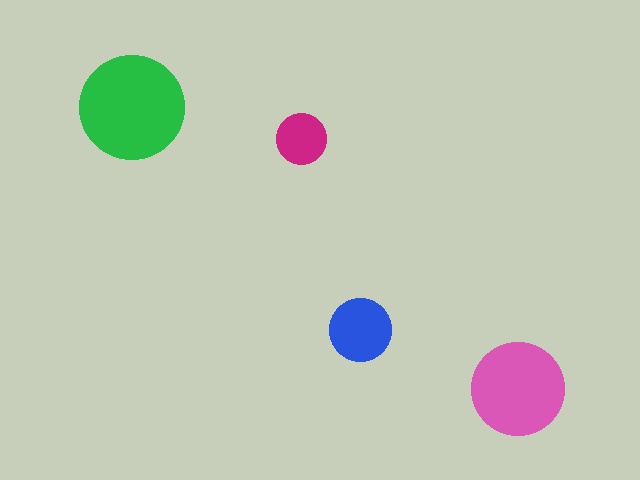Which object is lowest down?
The pink circle is bottommost.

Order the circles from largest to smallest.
the green one, the pink one, the blue one, the magenta one.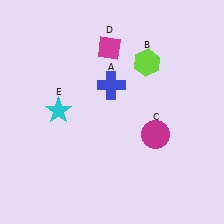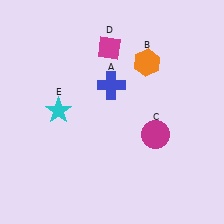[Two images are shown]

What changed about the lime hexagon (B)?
In Image 1, B is lime. In Image 2, it changed to orange.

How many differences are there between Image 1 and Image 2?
There is 1 difference between the two images.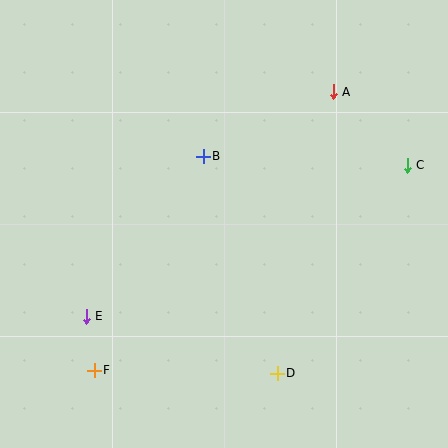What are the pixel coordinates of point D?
Point D is at (277, 373).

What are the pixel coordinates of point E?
Point E is at (86, 316).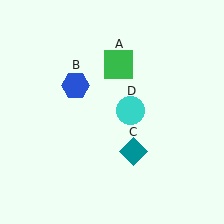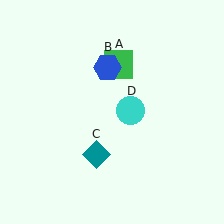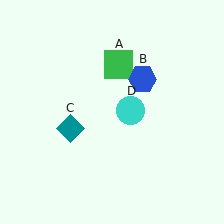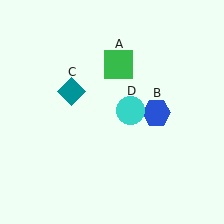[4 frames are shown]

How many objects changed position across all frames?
2 objects changed position: blue hexagon (object B), teal diamond (object C).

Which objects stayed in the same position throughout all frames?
Green square (object A) and cyan circle (object D) remained stationary.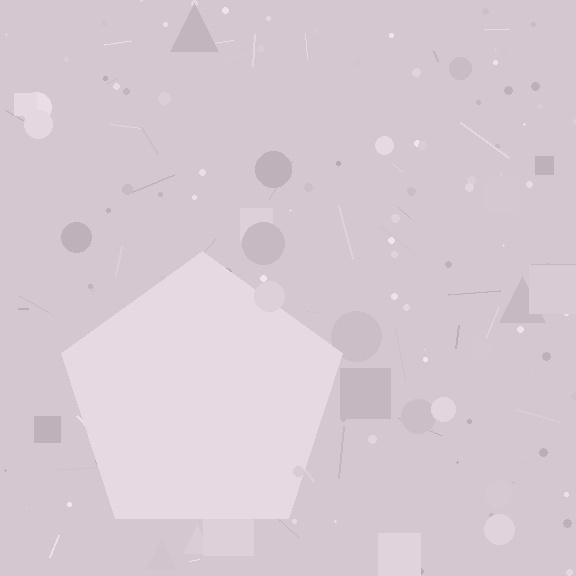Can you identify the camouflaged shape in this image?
The camouflaged shape is a pentagon.